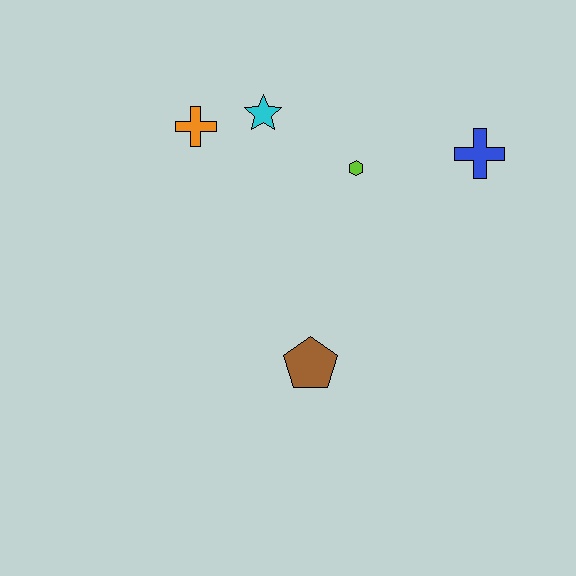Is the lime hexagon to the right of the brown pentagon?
Yes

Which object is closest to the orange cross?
The cyan star is closest to the orange cross.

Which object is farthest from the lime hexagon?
The brown pentagon is farthest from the lime hexagon.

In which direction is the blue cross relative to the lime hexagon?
The blue cross is to the right of the lime hexagon.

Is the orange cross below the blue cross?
No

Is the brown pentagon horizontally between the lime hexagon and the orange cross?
Yes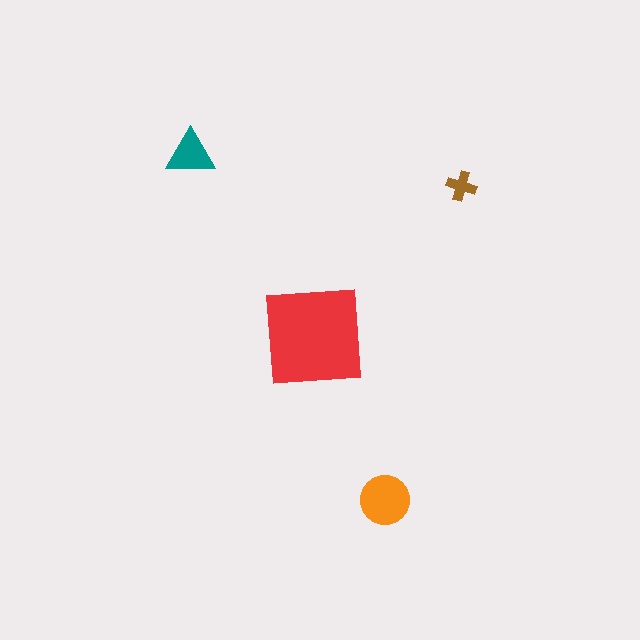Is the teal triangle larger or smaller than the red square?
Smaller.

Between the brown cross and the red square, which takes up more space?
The red square.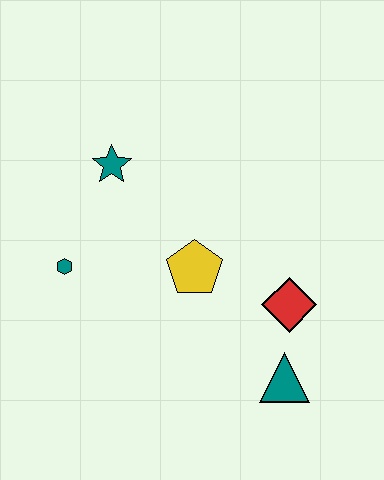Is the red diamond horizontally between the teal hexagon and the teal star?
No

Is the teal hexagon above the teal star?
No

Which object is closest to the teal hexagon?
The teal star is closest to the teal hexagon.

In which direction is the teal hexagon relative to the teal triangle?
The teal hexagon is to the left of the teal triangle.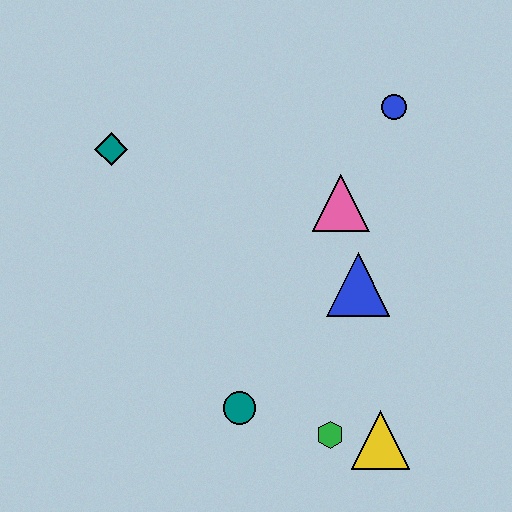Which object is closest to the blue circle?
The pink triangle is closest to the blue circle.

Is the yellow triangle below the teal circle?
Yes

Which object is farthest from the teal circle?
The blue circle is farthest from the teal circle.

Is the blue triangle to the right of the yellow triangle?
No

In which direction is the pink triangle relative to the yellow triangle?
The pink triangle is above the yellow triangle.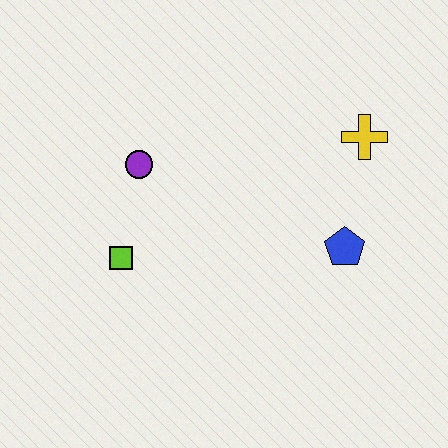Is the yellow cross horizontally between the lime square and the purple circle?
No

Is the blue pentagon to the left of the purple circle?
No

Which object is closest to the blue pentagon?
The yellow cross is closest to the blue pentagon.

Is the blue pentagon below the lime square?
No